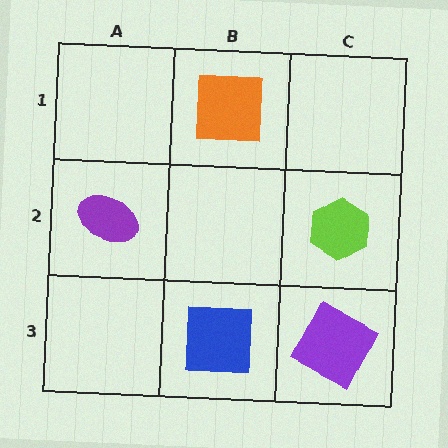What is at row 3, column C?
A purple square.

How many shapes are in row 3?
2 shapes.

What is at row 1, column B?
An orange square.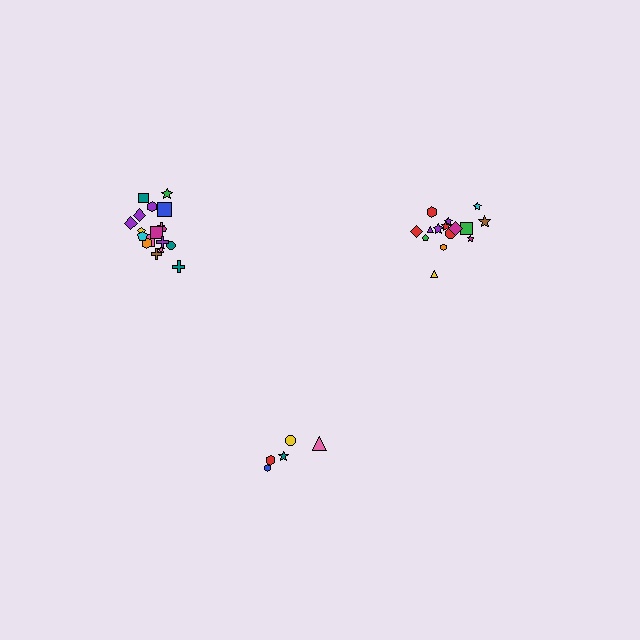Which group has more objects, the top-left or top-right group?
The top-left group.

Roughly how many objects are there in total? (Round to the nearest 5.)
Roughly 40 objects in total.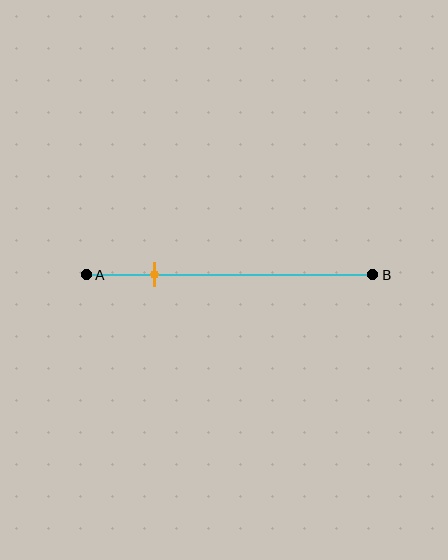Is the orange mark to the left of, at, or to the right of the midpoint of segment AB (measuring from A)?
The orange mark is to the left of the midpoint of segment AB.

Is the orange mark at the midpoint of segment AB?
No, the mark is at about 25% from A, not at the 50% midpoint.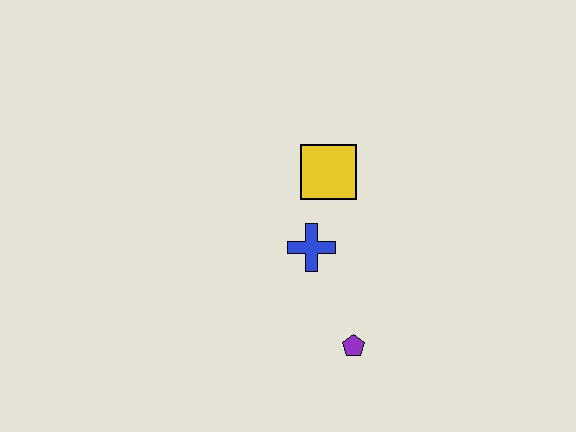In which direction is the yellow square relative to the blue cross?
The yellow square is above the blue cross.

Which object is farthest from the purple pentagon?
The yellow square is farthest from the purple pentagon.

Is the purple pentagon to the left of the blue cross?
No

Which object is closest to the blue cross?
The yellow square is closest to the blue cross.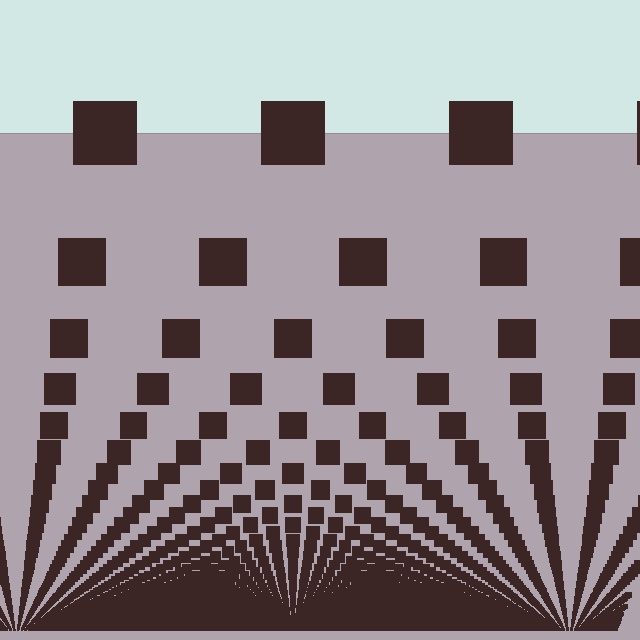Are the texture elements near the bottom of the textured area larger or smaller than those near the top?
Smaller. The gradient is inverted — elements near the bottom are smaller and denser.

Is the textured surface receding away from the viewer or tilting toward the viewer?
The surface appears to tilt toward the viewer. Texture elements get larger and sparser toward the top.